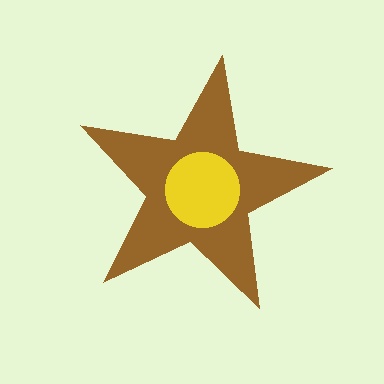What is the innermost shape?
The yellow circle.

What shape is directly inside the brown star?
The yellow circle.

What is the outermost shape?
The brown star.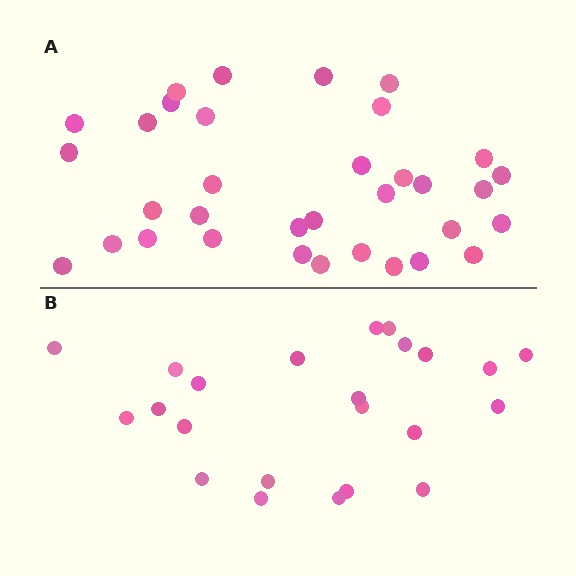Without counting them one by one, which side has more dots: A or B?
Region A (the top region) has more dots.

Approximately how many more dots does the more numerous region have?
Region A has roughly 12 or so more dots than region B.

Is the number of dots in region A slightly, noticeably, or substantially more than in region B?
Region A has substantially more. The ratio is roughly 1.5 to 1.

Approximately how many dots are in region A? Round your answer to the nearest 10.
About 30 dots. (The exact count is 34, which rounds to 30.)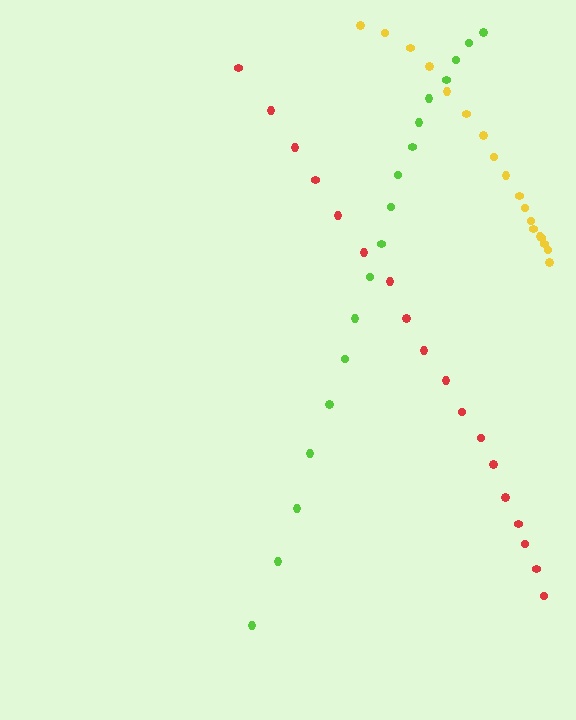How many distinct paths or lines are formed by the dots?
There are 3 distinct paths.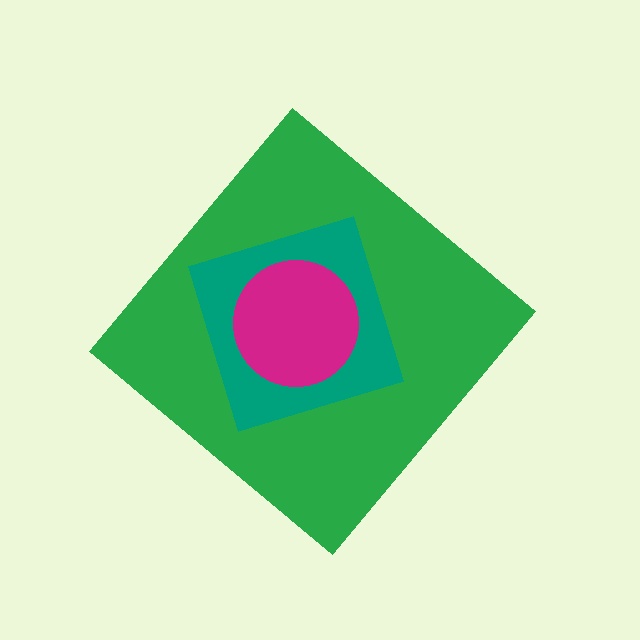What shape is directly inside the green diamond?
The teal square.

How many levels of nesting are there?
3.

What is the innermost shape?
The magenta circle.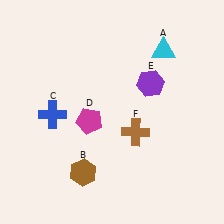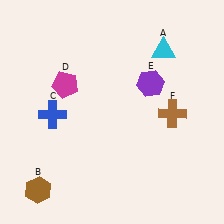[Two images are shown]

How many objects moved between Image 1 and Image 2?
3 objects moved between the two images.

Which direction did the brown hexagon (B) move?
The brown hexagon (B) moved left.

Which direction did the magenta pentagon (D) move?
The magenta pentagon (D) moved up.